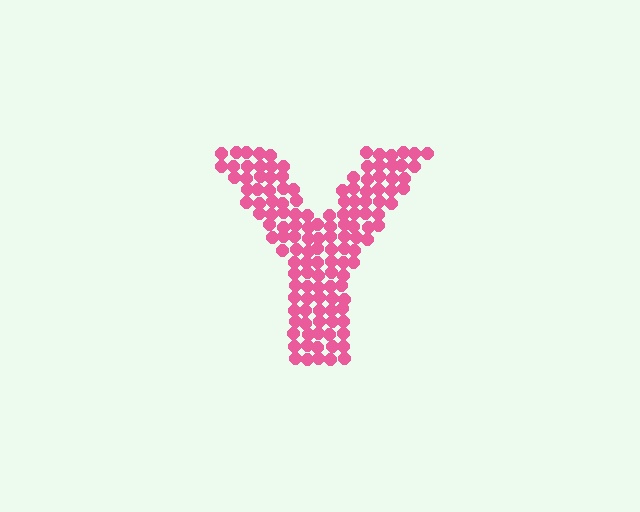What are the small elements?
The small elements are circles.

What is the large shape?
The large shape is the letter Y.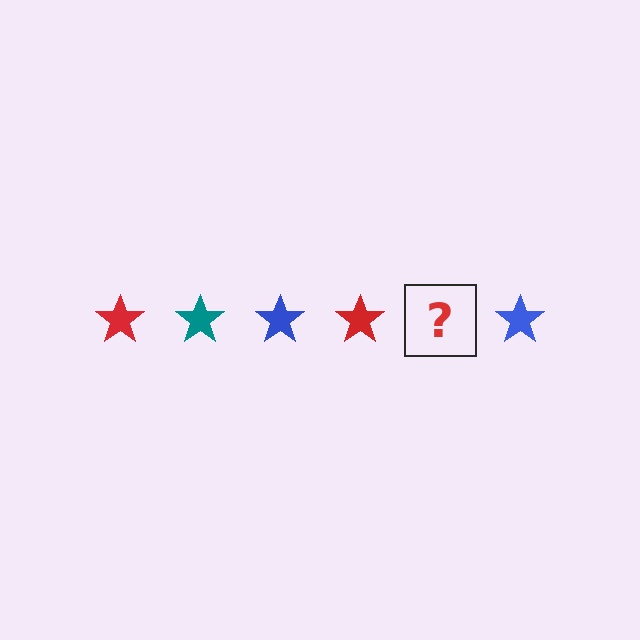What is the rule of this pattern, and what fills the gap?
The rule is that the pattern cycles through red, teal, blue stars. The gap should be filled with a teal star.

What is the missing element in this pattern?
The missing element is a teal star.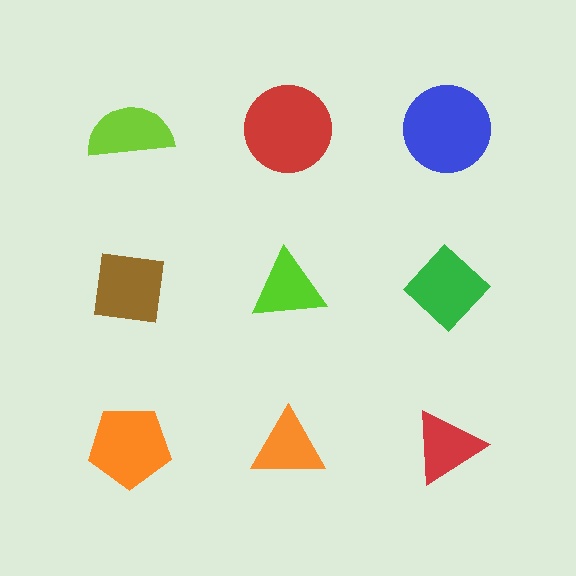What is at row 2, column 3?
A green diamond.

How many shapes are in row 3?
3 shapes.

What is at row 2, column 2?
A lime triangle.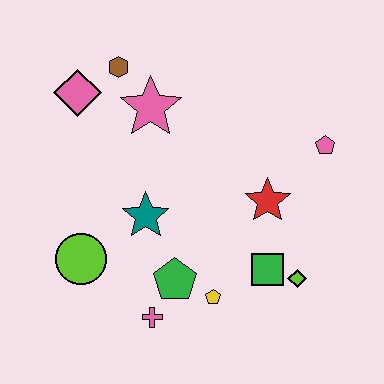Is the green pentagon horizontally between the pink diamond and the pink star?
No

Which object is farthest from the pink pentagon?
The lime circle is farthest from the pink pentagon.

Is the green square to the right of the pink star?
Yes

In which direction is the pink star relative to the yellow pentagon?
The pink star is above the yellow pentagon.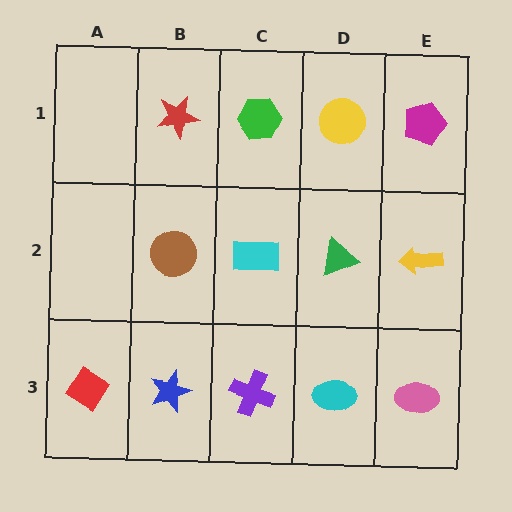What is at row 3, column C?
A purple cross.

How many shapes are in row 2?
4 shapes.